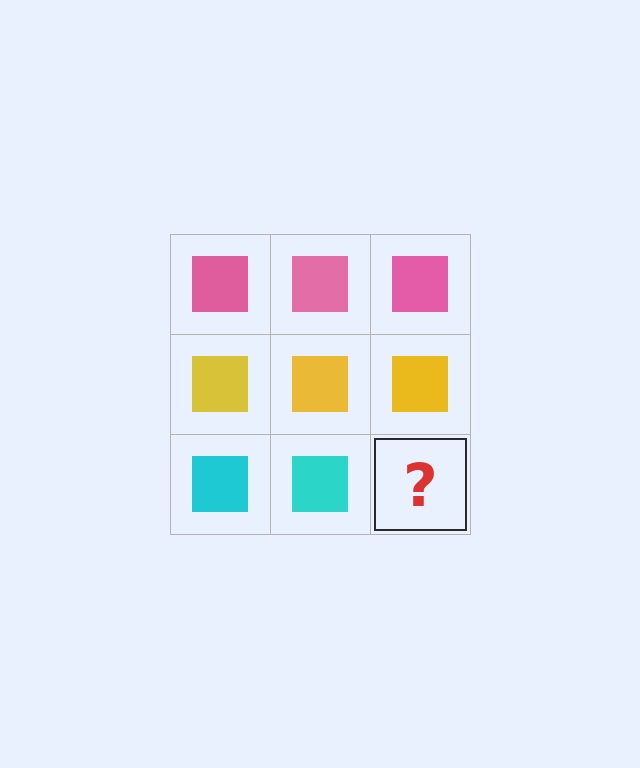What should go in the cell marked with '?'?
The missing cell should contain a cyan square.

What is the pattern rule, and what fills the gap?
The rule is that each row has a consistent color. The gap should be filled with a cyan square.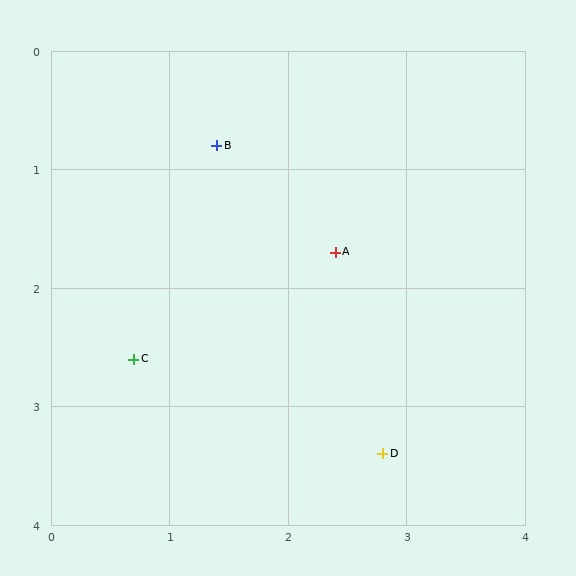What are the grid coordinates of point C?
Point C is at approximately (0.7, 2.6).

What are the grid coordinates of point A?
Point A is at approximately (2.4, 1.7).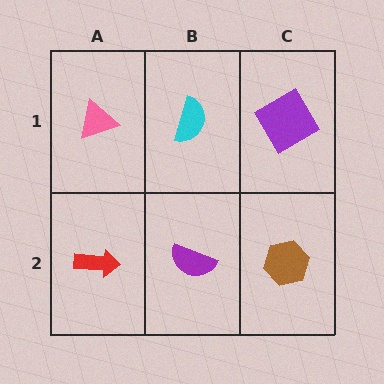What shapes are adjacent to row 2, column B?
A cyan semicircle (row 1, column B), a red arrow (row 2, column A), a brown hexagon (row 2, column C).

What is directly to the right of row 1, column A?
A cyan semicircle.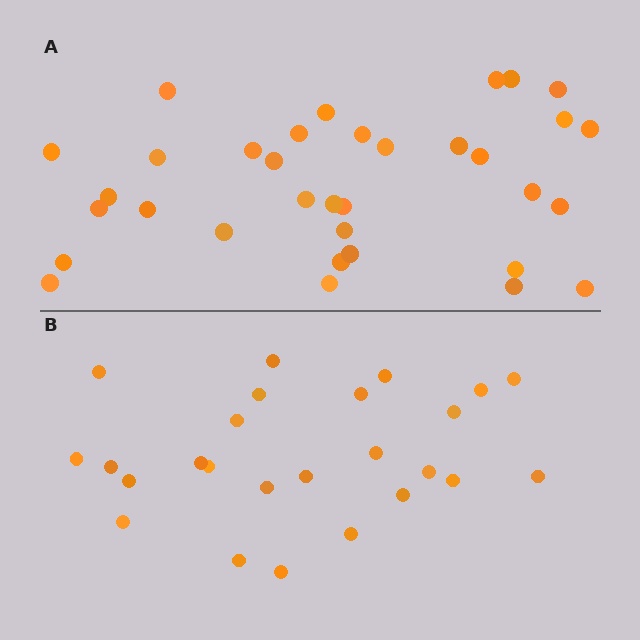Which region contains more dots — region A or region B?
Region A (the top region) has more dots.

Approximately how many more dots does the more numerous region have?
Region A has roughly 8 or so more dots than region B.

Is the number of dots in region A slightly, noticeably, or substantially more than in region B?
Region A has noticeably more, but not dramatically so. The ratio is roughly 1.4 to 1.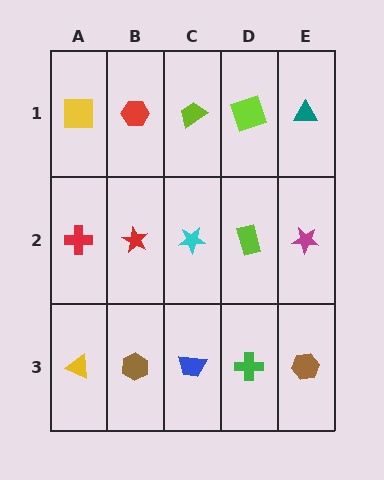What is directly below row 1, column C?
A cyan star.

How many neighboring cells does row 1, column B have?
3.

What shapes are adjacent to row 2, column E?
A teal triangle (row 1, column E), a brown hexagon (row 3, column E), a lime rectangle (row 2, column D).